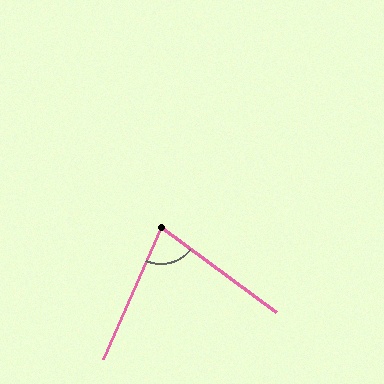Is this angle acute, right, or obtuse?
It is acute.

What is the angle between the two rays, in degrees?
Approximately 77 degrees.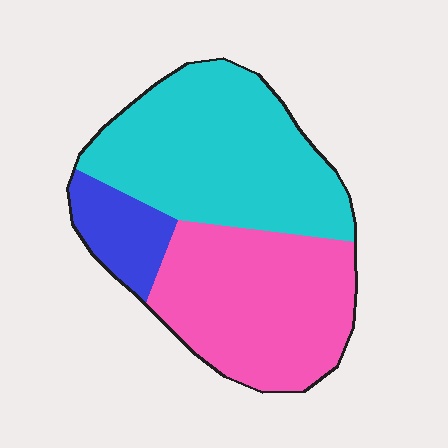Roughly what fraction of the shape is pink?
Pink covers roughly 40% of the shape.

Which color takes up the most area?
Cyan, at roughly 45%.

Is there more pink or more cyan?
Cyan.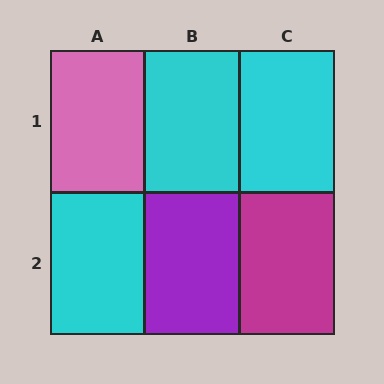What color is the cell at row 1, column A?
Pink.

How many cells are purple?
1 cell is purple.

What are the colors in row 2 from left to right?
Cyan, purple, magenta.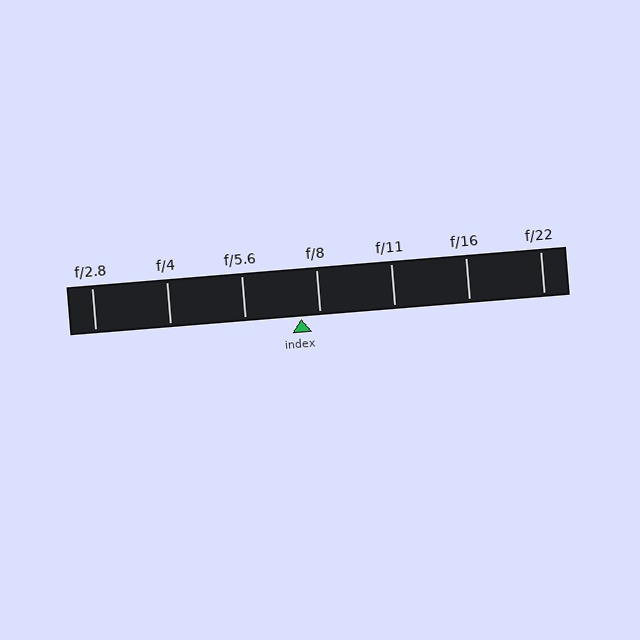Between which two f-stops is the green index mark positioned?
The index mark is between f/5.6 and f/8.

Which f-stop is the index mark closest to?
The index mark is closest to f/8.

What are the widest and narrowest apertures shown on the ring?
The widest aperture shown is f/2.8 and the narrowest is f/22.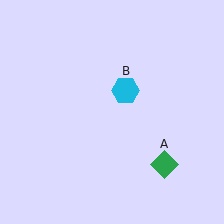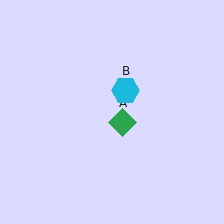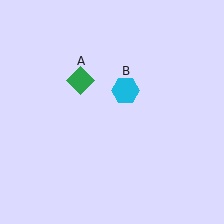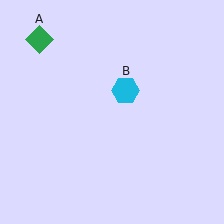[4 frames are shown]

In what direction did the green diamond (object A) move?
The green diamond (object A) moved up and to the left.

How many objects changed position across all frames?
1 object changed position: green diamond (object A).